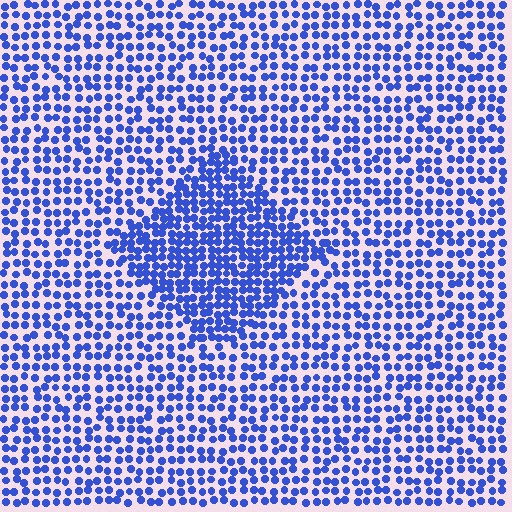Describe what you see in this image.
The image contains small blue elements arranged at two different densities. A diamond-shaped region is visible where the elements are more densely packed than the surrounding area.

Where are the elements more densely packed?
The elements are more densely packed inside the diamond boundary.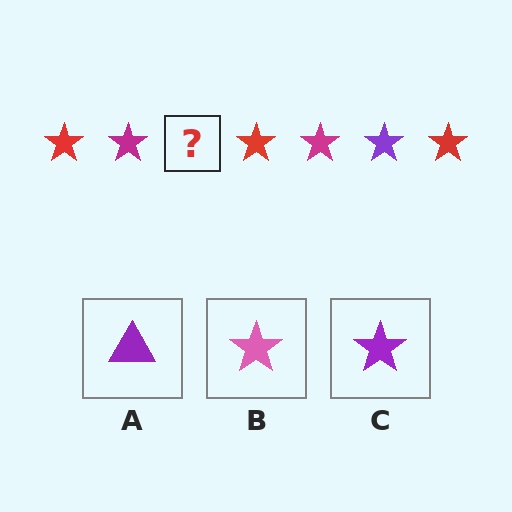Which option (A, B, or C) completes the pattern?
C.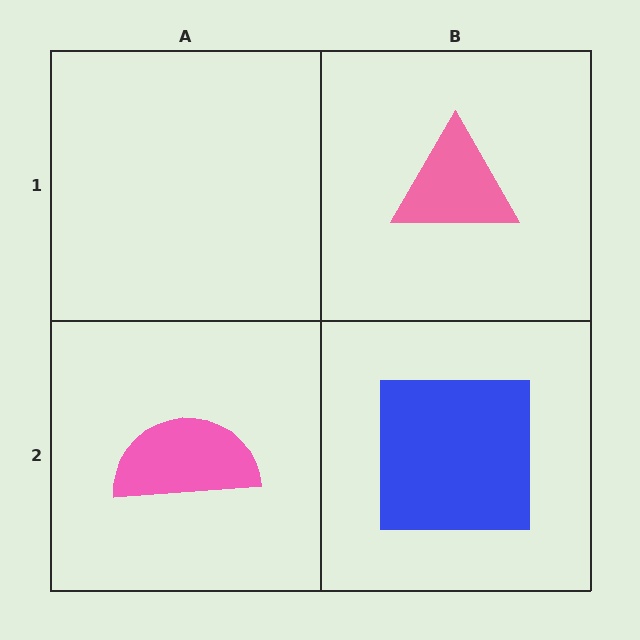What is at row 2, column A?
A pink semicircle.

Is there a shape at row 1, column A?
No, that cell is empty.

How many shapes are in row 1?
1 shape.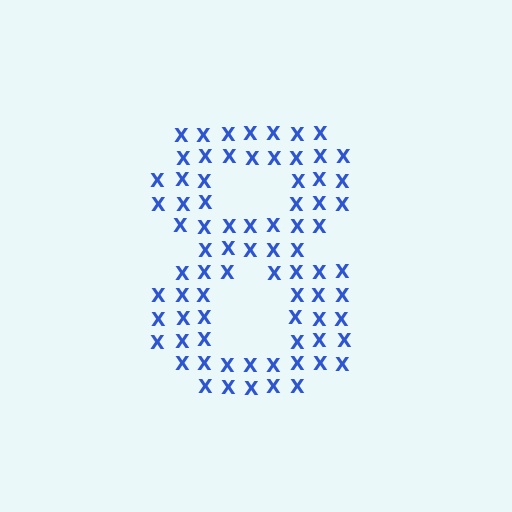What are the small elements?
The small elements are letter X's.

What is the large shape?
The large shape is the digit 8.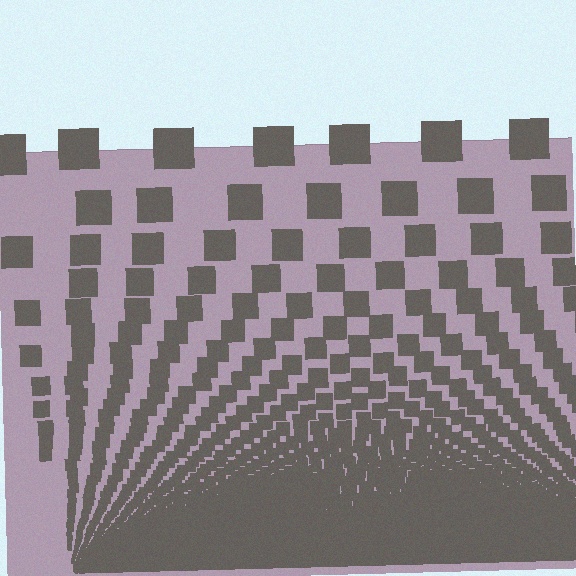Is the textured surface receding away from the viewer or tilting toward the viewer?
The surface appears to tilt toward the viewer. Texture elements get larger and sparser toward the top.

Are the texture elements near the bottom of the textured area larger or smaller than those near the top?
Smaller. The gradient is inverted — elements near the bottom are smaller and denser.